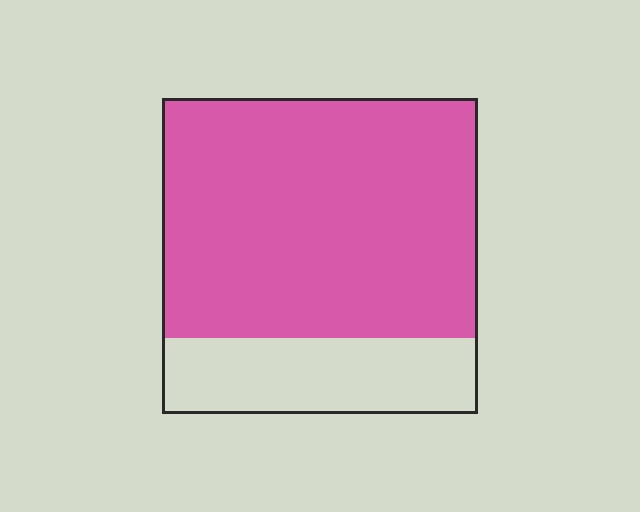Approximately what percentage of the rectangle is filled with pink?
Approximately 75%.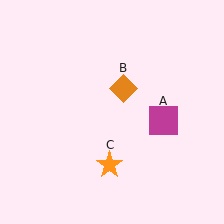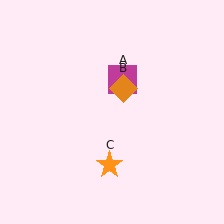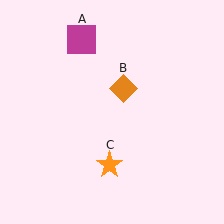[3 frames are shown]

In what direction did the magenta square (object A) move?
The magenta square (object A) moved up and to the left.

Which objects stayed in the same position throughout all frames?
Orange diamond (object B) and orange star (object C) remained stationary.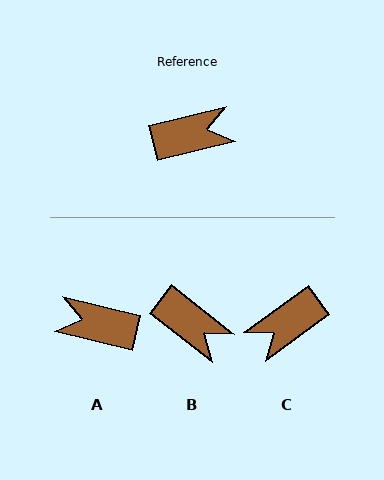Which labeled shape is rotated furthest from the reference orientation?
C, about 158 degrees away.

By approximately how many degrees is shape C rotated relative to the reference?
Approximately 158 degrees clockwise.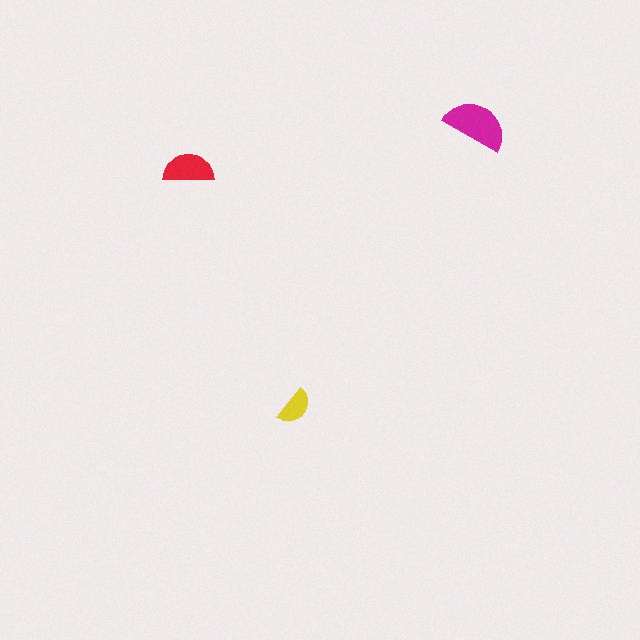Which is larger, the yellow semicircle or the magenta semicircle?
The magenta one.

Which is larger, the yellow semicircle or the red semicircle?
The red one.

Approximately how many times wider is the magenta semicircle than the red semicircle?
About 1.5 times wider.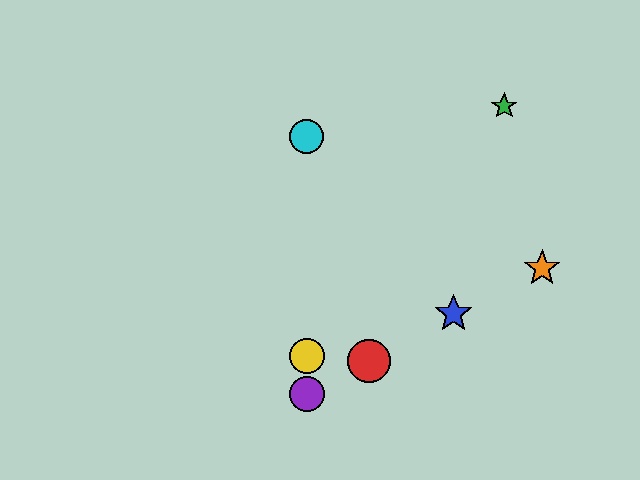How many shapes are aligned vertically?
3 shapes (the yellow circle, the purple circle, the cyan circle) are aligned vertically.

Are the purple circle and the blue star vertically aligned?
No, the purple circle is at x≈307 and the blue star is at x≈454.